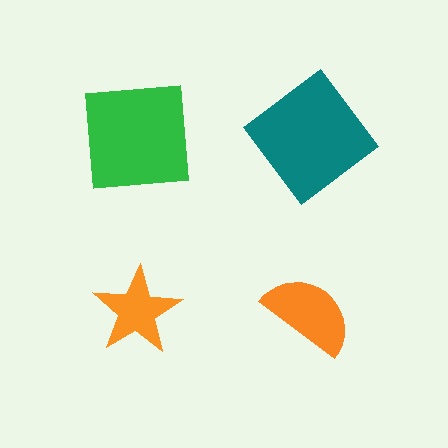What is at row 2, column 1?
An orange star.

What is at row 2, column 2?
An orange semicircle.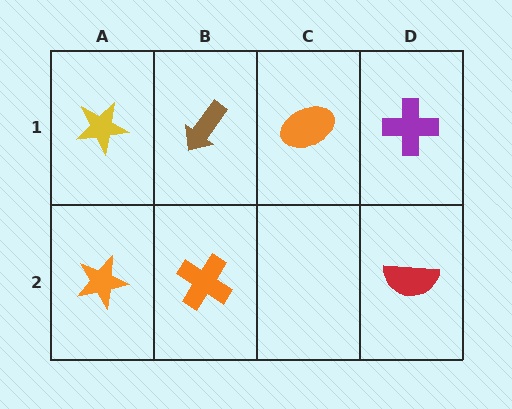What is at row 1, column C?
An orange ellipse.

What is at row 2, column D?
A red semicircle.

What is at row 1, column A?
A yellow star.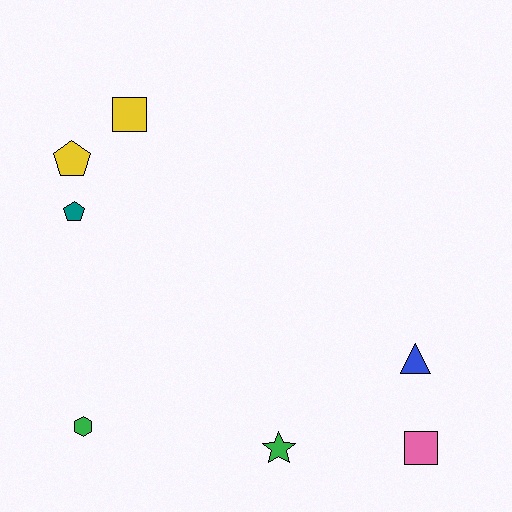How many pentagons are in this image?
There are 2 pentagons.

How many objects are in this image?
There are 7 objects.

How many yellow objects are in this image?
There are 2 yellow objects.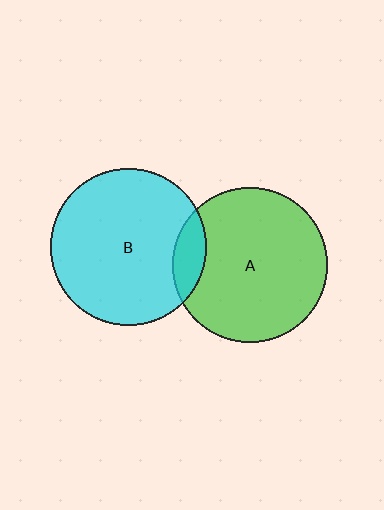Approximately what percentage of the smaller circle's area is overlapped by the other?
Approximately 10%.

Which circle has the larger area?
Circle B (cyan).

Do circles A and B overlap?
Yes.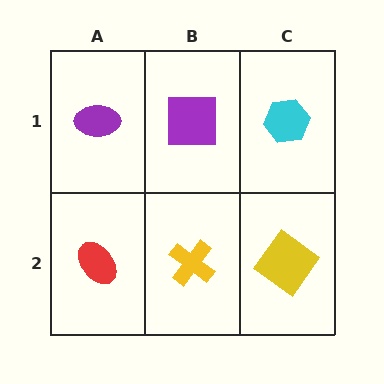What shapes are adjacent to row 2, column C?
A cyan hexagon (row 1, column C), a yellow cross (row 2, column B).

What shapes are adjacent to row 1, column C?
A yellow diamond (row 2, column C), a purple square (row 1, column B).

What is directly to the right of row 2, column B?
A yellow diamond.